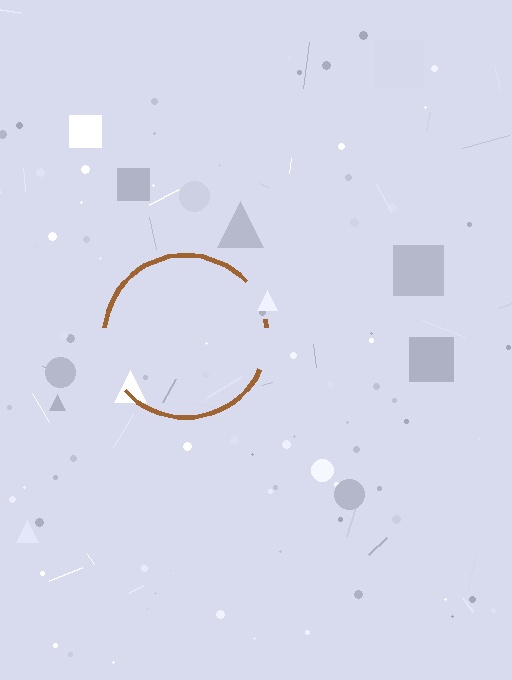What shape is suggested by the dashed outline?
The dashed outline suggests a circle.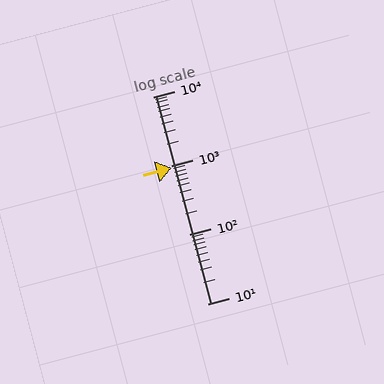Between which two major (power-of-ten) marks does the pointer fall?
The pointer is between 100 and 1000.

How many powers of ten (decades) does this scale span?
The scale spans 3 decades, from 10 to 10000.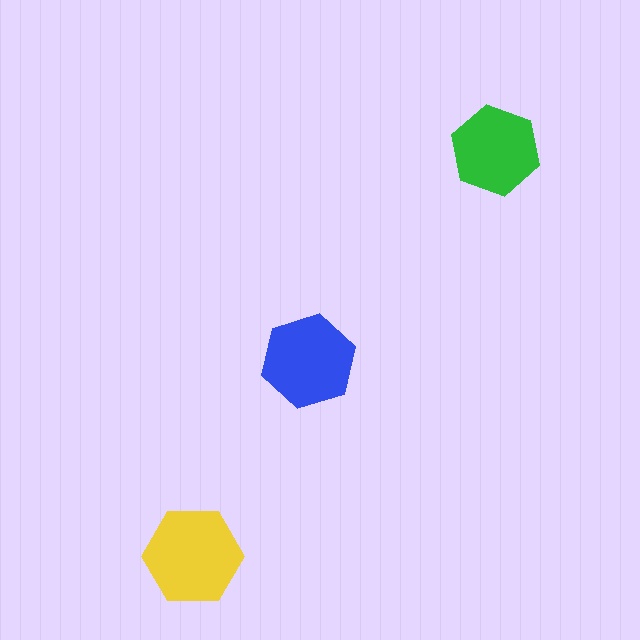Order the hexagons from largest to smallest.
the yellow one, the blue one, the green one.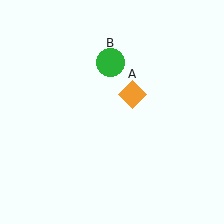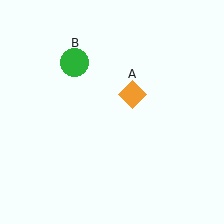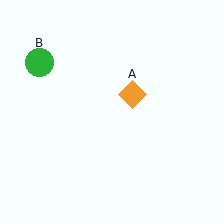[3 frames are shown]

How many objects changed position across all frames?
1 object changed position: green circle (object B).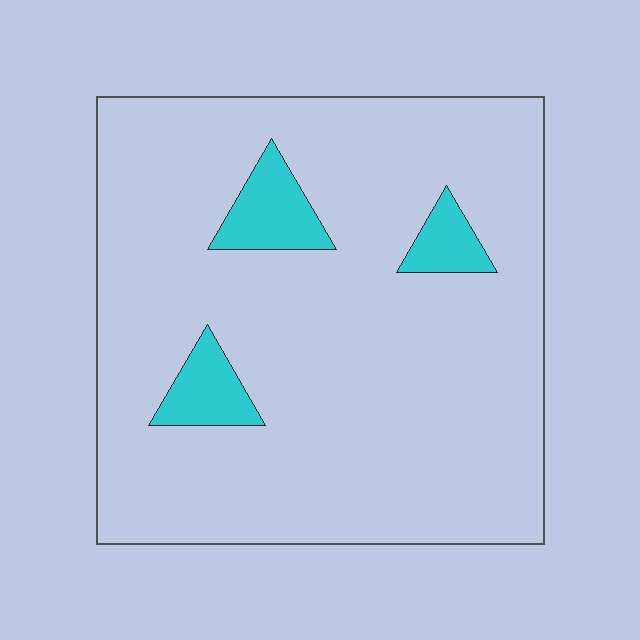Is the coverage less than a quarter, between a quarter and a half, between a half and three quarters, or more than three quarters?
Less than a quarter.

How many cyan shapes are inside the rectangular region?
3.